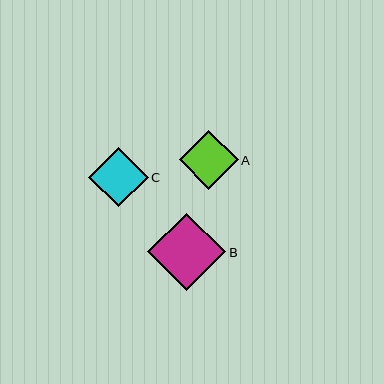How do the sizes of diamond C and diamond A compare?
Diamond C and diamond A are approximately the same size.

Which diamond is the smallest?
Diamond A is the smallest with a size of approximately 59 pixels.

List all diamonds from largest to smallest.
From largest to smallest: B, C, A.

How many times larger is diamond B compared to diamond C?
Diamond B is approximately 1.3 times the size of diamond C.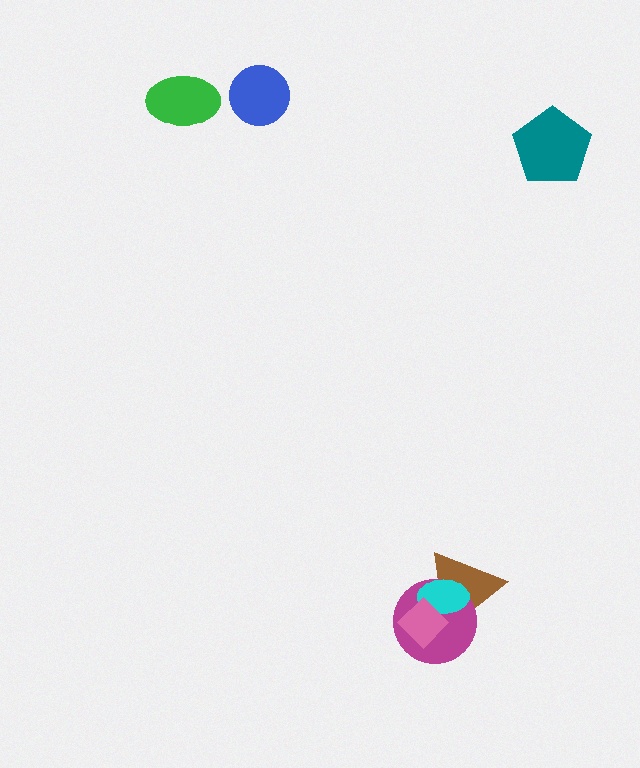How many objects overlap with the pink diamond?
3 objects overlap with the pink diamond.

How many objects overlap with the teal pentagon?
0 objects overlap with the teal pentagon.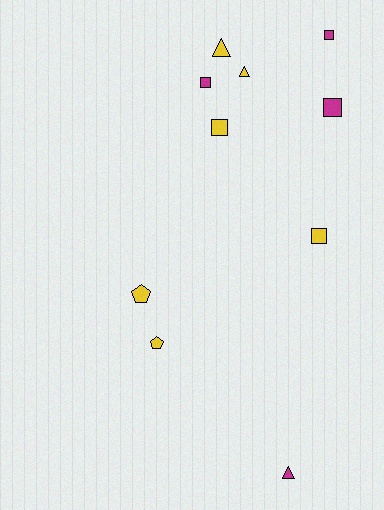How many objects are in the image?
There are 10 objects.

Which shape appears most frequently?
Square, with 5 objects.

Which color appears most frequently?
Yellow, with 6 objects.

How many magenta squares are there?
There are 3 magenta squares.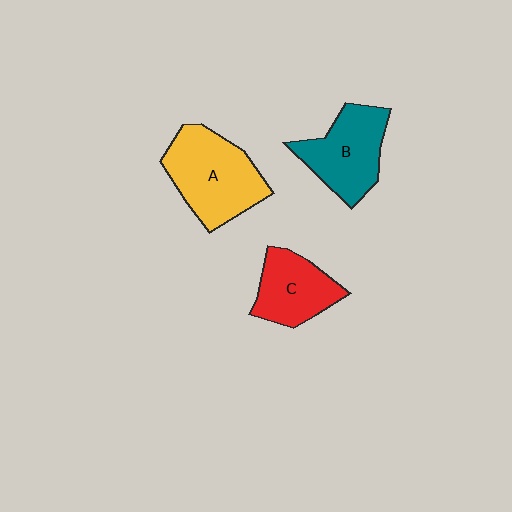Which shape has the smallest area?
Shape C (red).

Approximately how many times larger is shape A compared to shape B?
Approximately 1.2 times.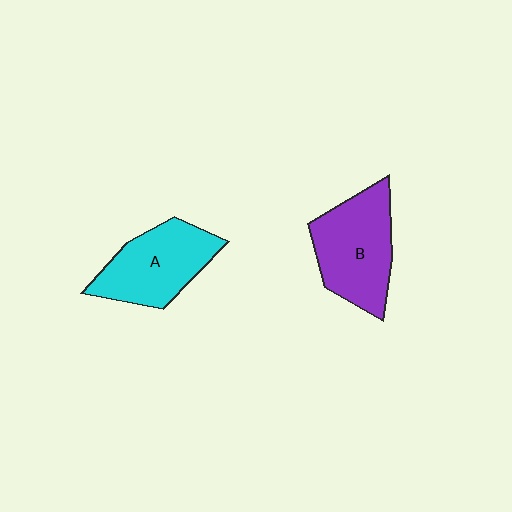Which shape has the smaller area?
Shape A (cyan).